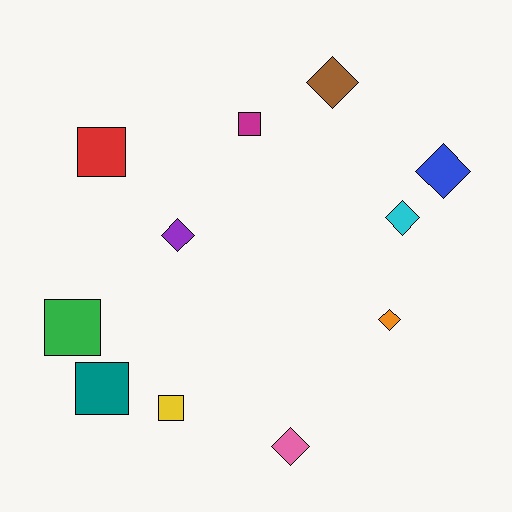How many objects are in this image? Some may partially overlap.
There are 11 objects.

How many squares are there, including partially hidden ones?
There are 5 squares.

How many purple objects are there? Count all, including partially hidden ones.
There is 1 purple object.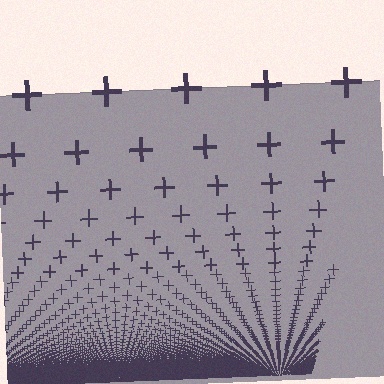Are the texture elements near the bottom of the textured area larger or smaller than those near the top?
Smaller. The gradient is inverted — elements near the bottom are smaller and denser.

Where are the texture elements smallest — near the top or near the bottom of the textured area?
Near the bottom.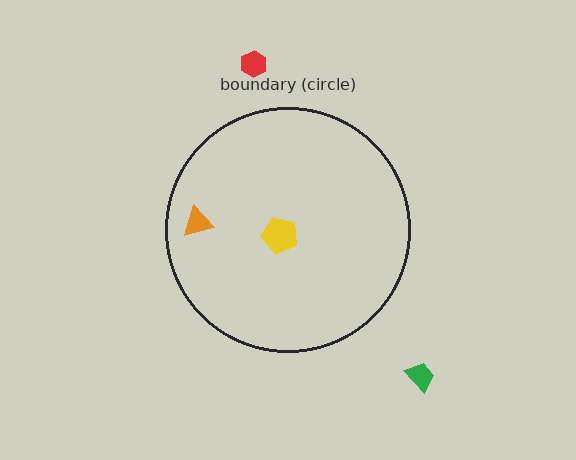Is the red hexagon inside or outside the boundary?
Outside.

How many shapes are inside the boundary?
2 inside, 2 outside.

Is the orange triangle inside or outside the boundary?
Inside.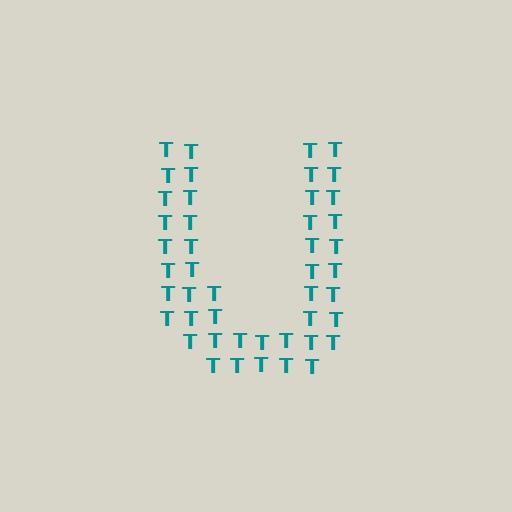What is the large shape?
The large shape is the letter U.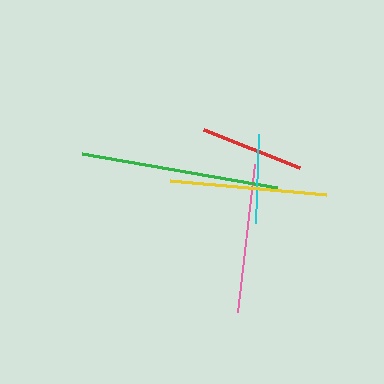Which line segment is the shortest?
The cyan line is the shortest at approximately 89 pixels.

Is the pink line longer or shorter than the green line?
The green line is longer than the pink line.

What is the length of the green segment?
The green segment is approximately 198 pixels long.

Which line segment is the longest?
The green line is the longest at approximately 198 pixels.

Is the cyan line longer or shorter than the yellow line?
The yellow line is longer than the cyan line.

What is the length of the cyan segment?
The cyan segment is approximately 89 pixels long.